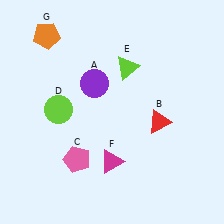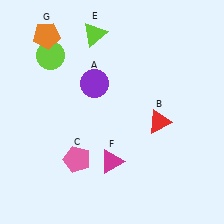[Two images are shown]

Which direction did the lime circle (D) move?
The lime circle (D) moved up.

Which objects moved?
The objects that moved are: the lime circle (D), the lime triangle (E).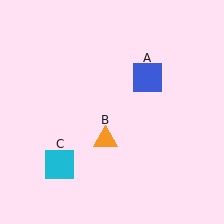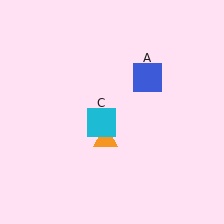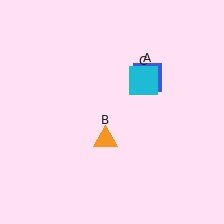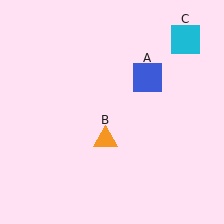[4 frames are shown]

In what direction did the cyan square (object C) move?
The cyan square (object C) moved up and to the right.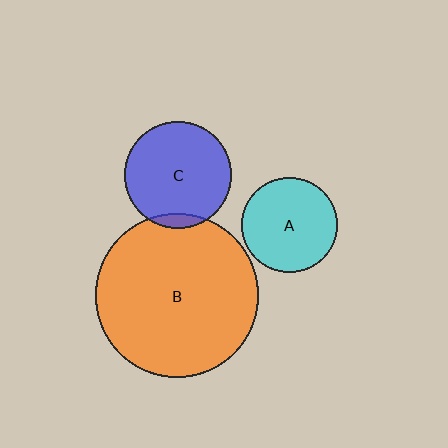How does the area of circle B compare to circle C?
Approximately 2.3 times.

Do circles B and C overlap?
Yes.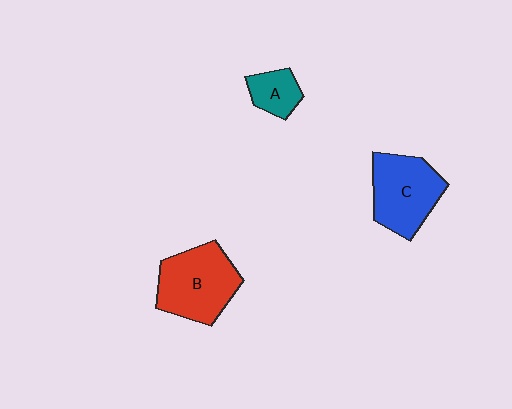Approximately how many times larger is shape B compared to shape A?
Approximately 2.5 times.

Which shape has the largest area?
Shape B (red).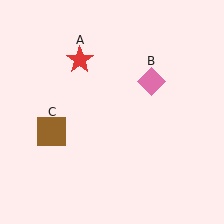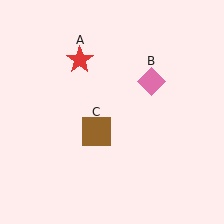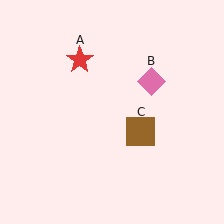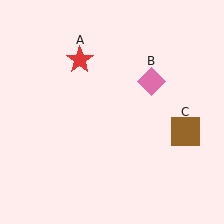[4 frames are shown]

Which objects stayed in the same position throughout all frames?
Red star (object A) and pink diamond (object B) remained stationary.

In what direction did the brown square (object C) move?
The brown square (object C) moved right.